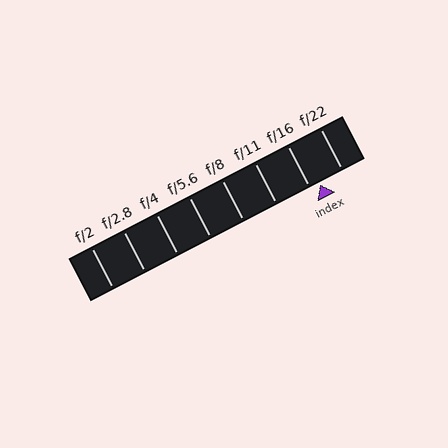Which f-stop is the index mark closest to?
The index mark is closest to f/16.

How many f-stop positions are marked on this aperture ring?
There are 8 f-stop positions marked.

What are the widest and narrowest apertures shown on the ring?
The widest aperture shown is f/2 and the narrowest is f/22.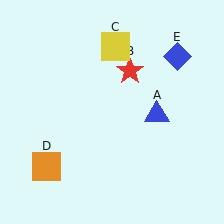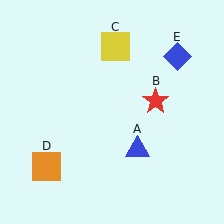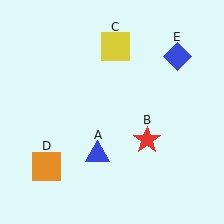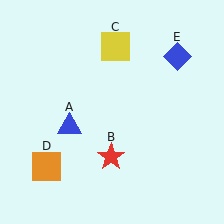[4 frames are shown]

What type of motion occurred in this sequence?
The blue triangle (object A), red star (object B) rotated clockwise around the center of the scene.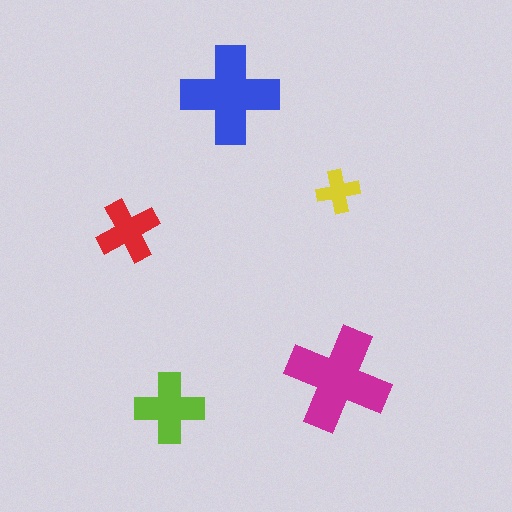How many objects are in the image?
There are 5 objects in the image.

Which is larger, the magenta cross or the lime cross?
The magenta one.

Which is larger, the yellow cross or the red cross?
The red one.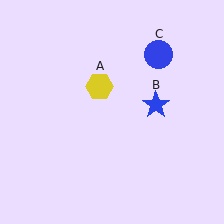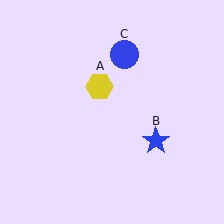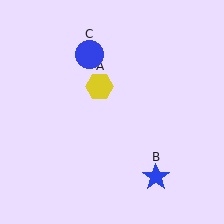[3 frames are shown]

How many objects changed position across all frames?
2 objects changed position: blue star (object B), blue circle (object C).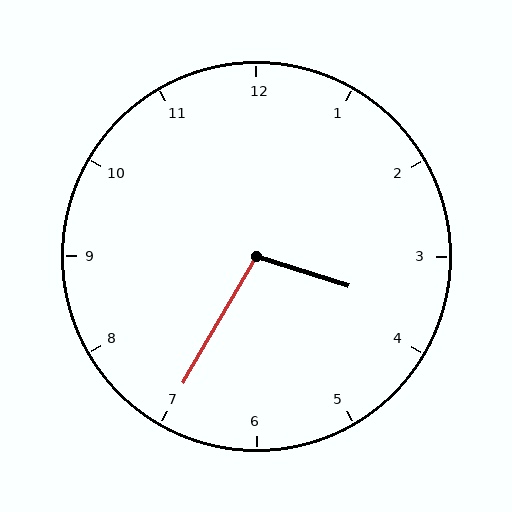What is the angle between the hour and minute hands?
Approximately 102 degrees.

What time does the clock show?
3:35.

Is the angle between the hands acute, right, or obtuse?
It is obtuse.